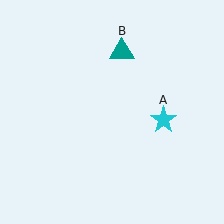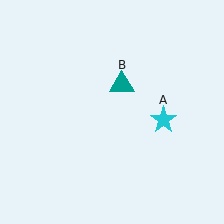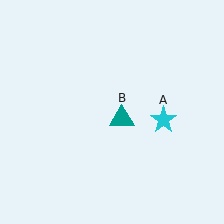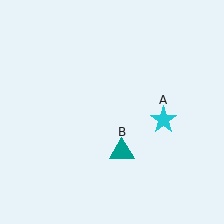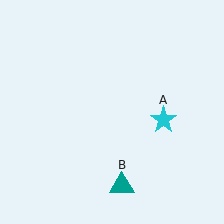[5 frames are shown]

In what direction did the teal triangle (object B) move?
The teal triangle (object B) moved down.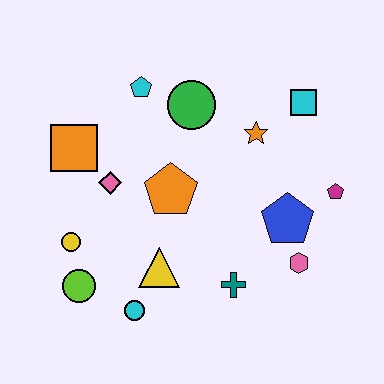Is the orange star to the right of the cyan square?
No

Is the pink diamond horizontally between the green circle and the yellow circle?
Yes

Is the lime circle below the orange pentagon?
Yes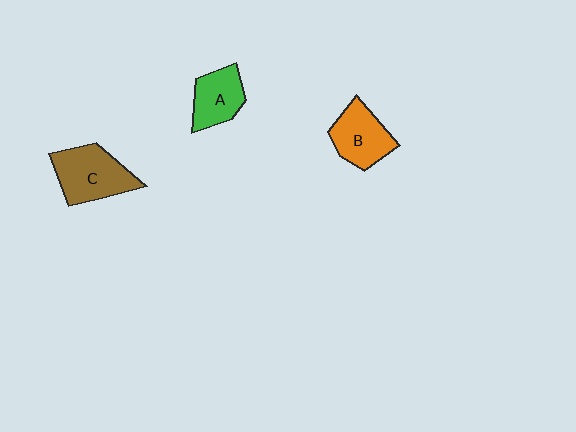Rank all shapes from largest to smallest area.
From largest to smallest: C (brown), B (orange), A (green).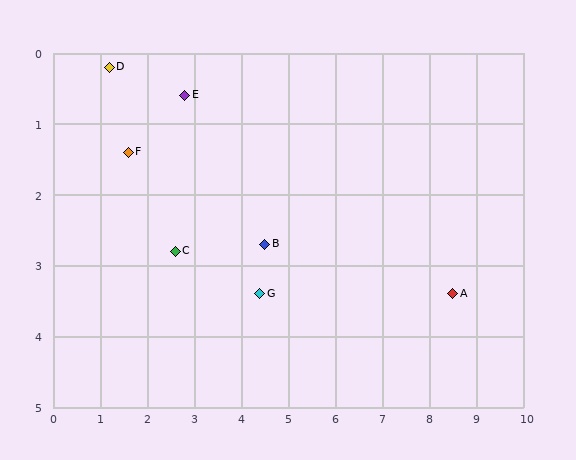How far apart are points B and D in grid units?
Points B and D are about 4.1 grid units apart.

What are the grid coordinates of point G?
Point G is at approximately (4.4, 3.4).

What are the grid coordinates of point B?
Point B is at approximately (4.5, 2.7).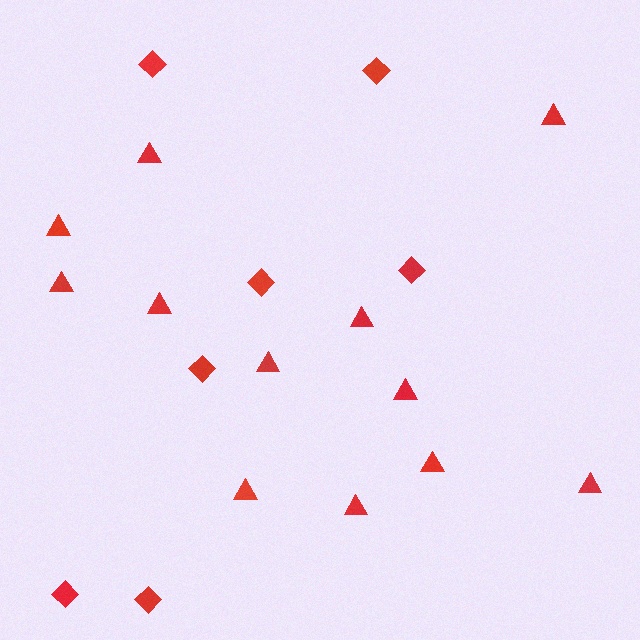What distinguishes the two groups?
There are 2 groups: one group of triangles (12) and one group of diamonds (7).